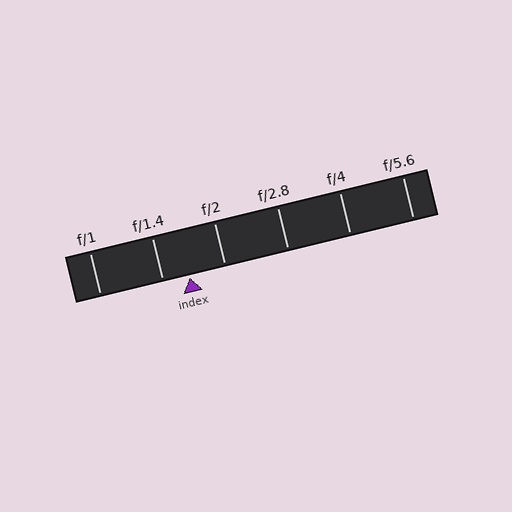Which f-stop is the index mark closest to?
The index mark is closest to f/1.4.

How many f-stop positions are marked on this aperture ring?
There are 6 f-stop positions marked.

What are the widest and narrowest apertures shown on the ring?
The widest aperture shown is f/1 and the narrowest is f/5.6.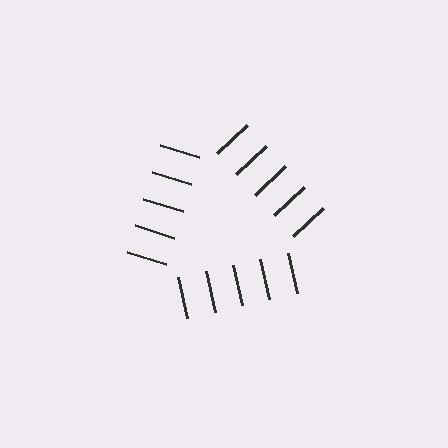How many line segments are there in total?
15 — 5 along each of the 3 edges.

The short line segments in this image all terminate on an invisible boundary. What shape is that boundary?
An illusory triangle — the line segments terminate on its edges but no continuous stroke is drawn.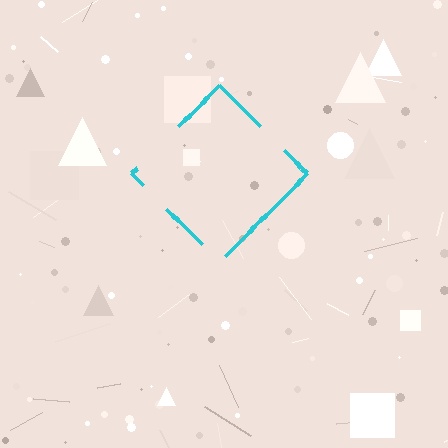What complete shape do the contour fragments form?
The contour fragments form a diamond.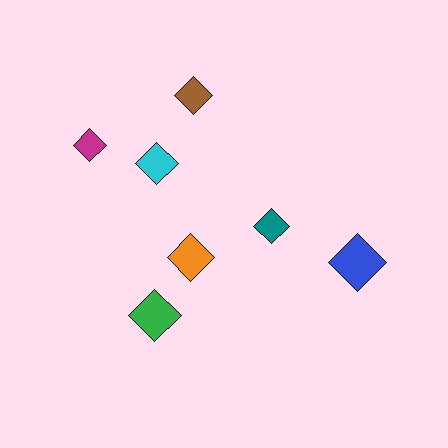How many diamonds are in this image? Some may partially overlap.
There are 7 diamonds.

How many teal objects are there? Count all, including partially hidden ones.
There is 1 teal object.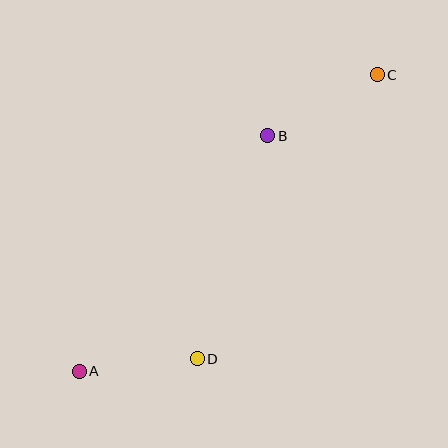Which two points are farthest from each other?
Points A and C are farthest from each other.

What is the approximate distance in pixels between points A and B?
The distance between A and B is approximately 301 pixels.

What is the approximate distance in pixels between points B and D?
The distance between B and D is approximately 234 pixels.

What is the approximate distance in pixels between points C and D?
The distance between C and D is approximately 336 pixels.